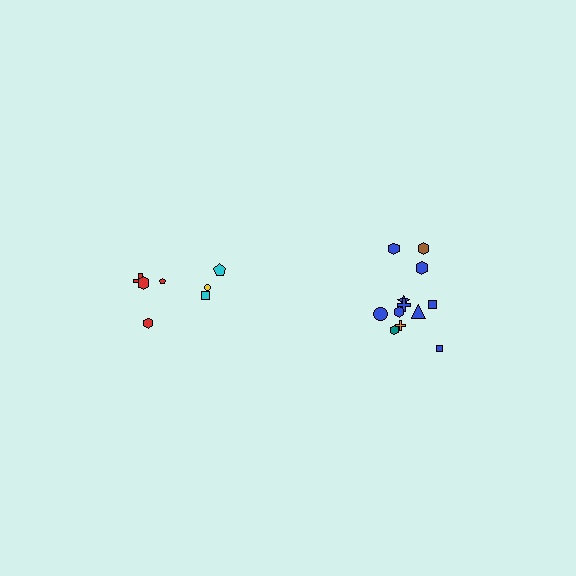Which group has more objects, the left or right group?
The right group.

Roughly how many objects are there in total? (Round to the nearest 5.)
Roughly 20 objects in total.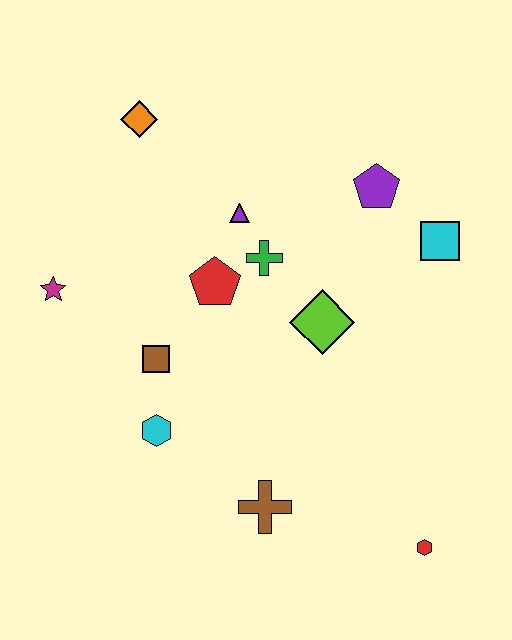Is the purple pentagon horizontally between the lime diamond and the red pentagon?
No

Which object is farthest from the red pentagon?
The red hexagon is farthest from the red pentagon.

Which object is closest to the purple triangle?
The green cross is closest to the purple triangle.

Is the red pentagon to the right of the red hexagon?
No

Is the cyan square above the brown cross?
Yes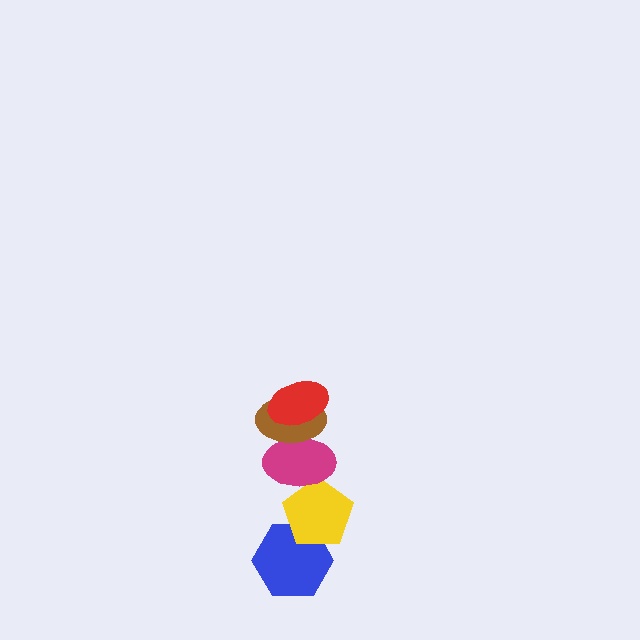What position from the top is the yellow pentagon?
The yellow pentagon is 4th from the top.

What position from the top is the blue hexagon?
The blue hexagon is 5th from the top.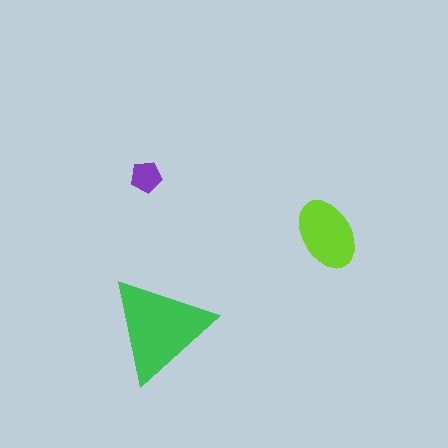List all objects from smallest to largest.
The purple pentagon, the lime ellipse, the green triangle.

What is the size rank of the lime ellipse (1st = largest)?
2nd.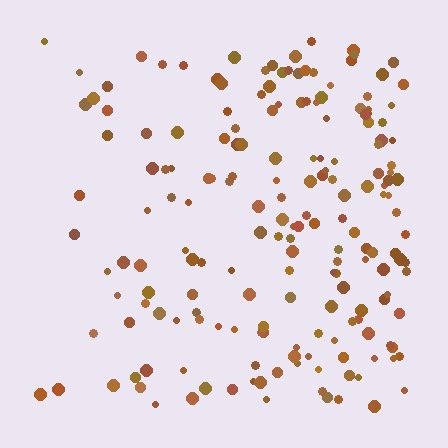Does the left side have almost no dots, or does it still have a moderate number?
Still a moderate number, just noticeably fewer than the right.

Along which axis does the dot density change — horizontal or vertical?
Horizontal.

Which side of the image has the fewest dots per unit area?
The left.